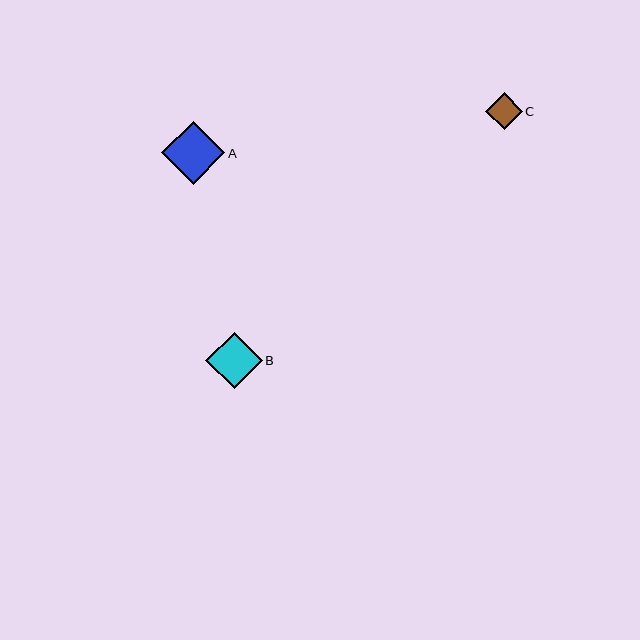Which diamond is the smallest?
Diamond C is the smallest with a size of approximately 37 pixels.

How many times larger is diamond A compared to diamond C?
Diamond A is approximately 1.7 times the size of diamond C.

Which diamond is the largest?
Diamond A is the largest with a size of approximately 63 pixels.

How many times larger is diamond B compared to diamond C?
Diamond B is approximately 1.5 times the size of diamond C.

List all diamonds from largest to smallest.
From largest to smallest: A, B, C.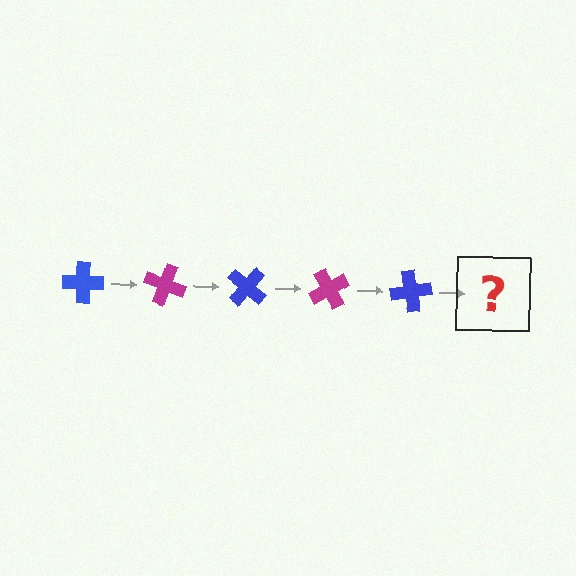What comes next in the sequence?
The next element should be a magenta cross, rotated 100 degrees from the start.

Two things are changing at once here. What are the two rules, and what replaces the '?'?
The two rules are that it rotates 20 degrees each step and the color cycles through blue and magenta. The '?' should be a magenta cross, rotated 100 degrees from the start.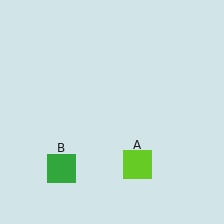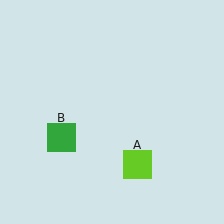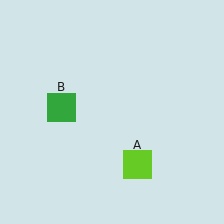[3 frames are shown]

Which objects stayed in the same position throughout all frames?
Lime square (object A) remained stationary.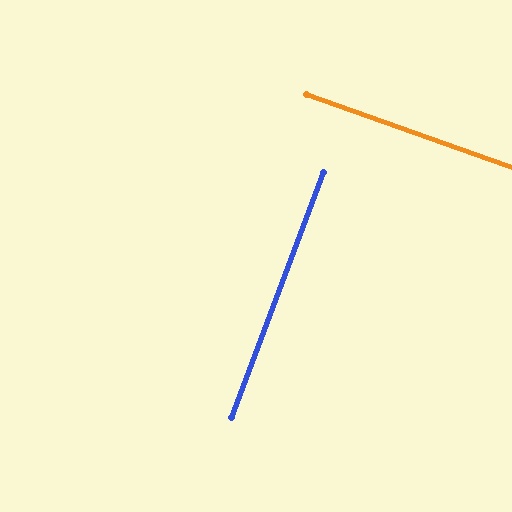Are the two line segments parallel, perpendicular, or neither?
Perpendicular — they meet at approximately 89°.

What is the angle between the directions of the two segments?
Approximately 89 degrees.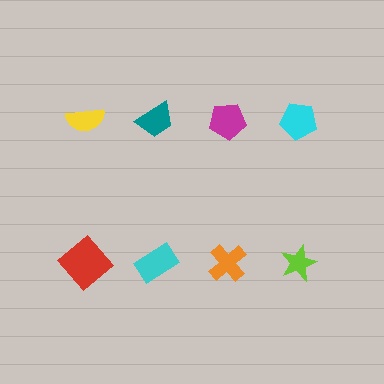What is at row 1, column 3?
A magenta pentagon.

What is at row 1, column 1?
A yellow semicircle.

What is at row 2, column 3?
An orange cross.